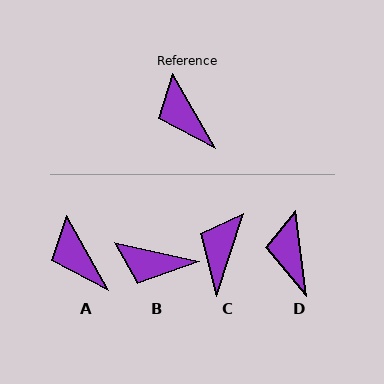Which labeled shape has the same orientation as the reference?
A.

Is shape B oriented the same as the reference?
No, it is off by about 48 degrees.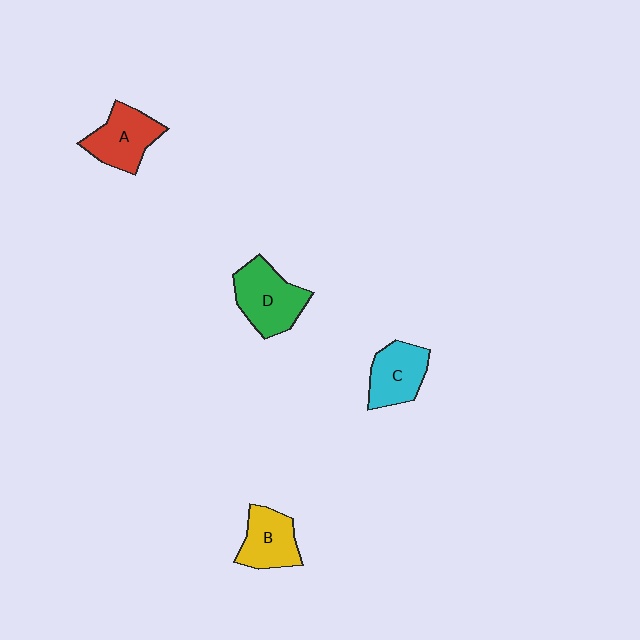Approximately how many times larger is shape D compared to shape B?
Approximately 1.3 times.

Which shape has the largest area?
Shape D (green).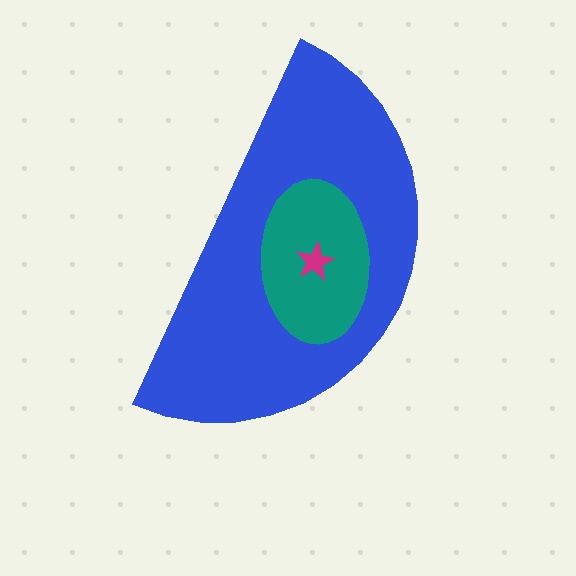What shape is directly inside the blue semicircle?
The teal ellipse.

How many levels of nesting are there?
3.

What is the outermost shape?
The blue semicircle.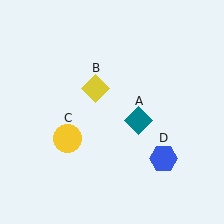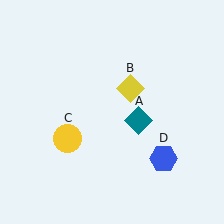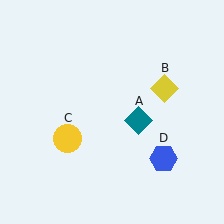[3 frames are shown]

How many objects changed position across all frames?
1 object changed position: yellow diamond (object B).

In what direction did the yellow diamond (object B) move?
The yellow diamond (object B) moved right.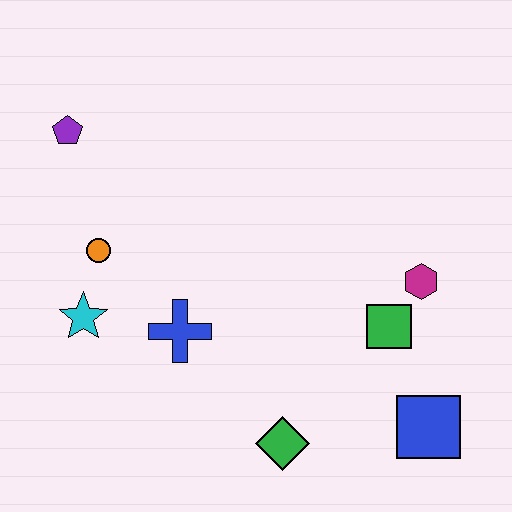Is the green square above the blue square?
Yes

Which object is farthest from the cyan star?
The blue square is farthest from the cyan star.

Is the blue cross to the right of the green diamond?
No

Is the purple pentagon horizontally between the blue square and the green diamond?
No